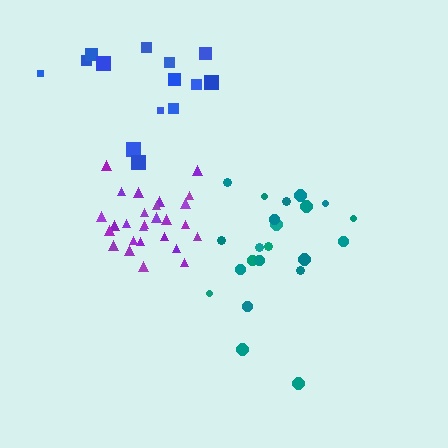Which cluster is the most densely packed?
Purple.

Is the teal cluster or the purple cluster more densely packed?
Purple.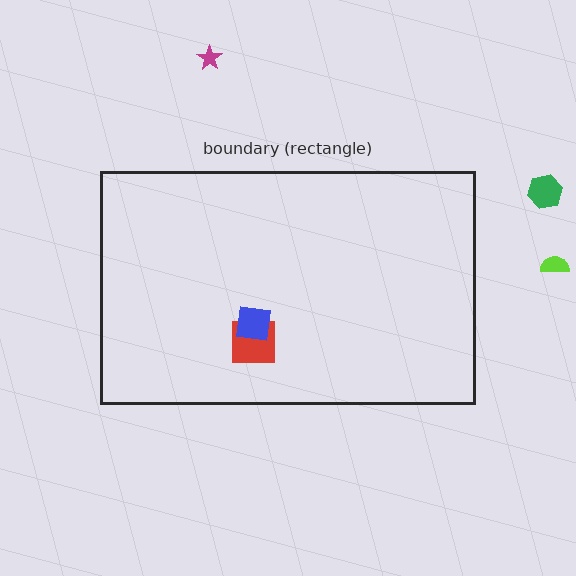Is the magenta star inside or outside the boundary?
Outside.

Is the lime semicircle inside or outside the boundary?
Outside.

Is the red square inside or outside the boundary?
Inside.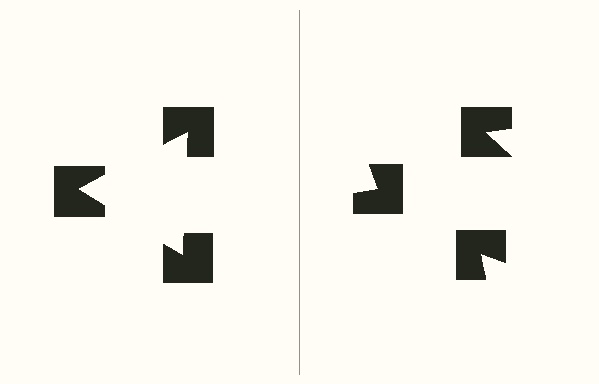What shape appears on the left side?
An illusory triangle.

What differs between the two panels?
The notched squares are positioned identically on both sides; only the wedge orientations differ. On the left they align to a triangle; on the right they are misaligned.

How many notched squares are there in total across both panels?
6 — 3 on each side.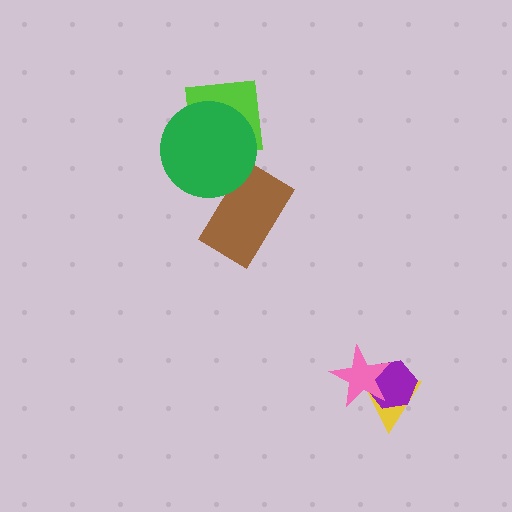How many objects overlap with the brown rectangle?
1 object overlaps with the brown rectangle.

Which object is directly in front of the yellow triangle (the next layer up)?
The purple hexagon is directly in front of the yellow triangle.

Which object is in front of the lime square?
The green circle is in front of the lime square.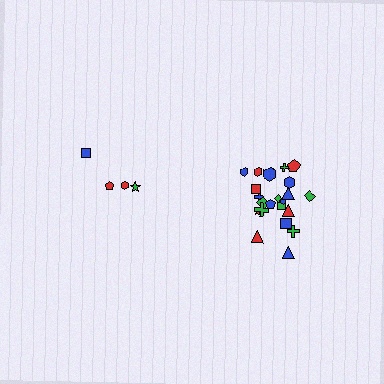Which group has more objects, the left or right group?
The right group.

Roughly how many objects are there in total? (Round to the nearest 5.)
Roughly 25 objects in total.